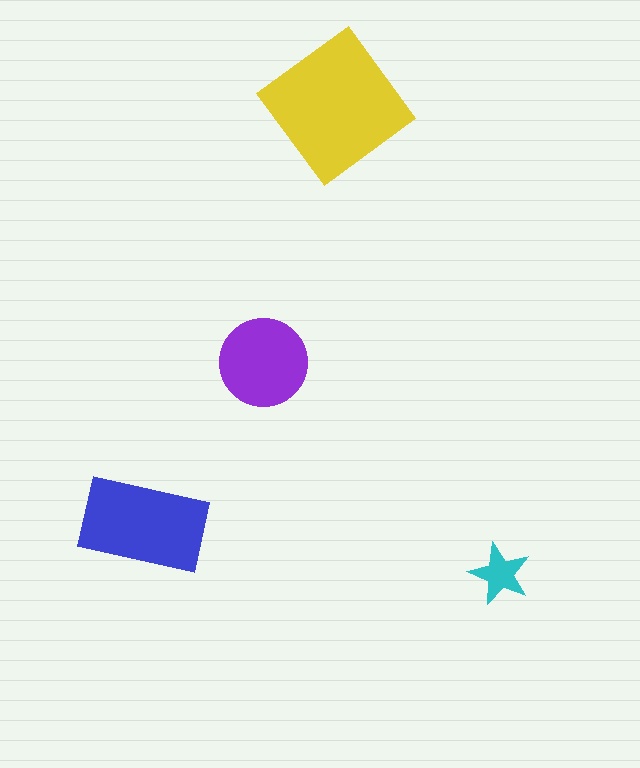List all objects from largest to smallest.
The yellow diamond, the blue rectangle, the purple circle, the cyan star.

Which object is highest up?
The yellow diamond is topmost.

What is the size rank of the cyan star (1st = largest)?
4th.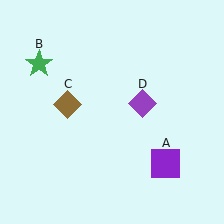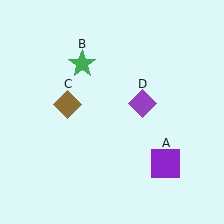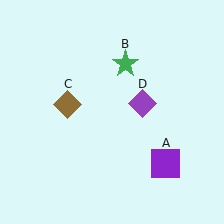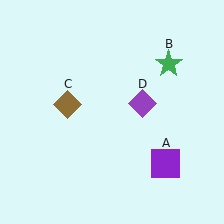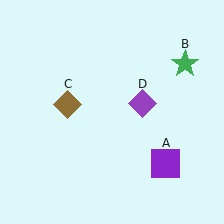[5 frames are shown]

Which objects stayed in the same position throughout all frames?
Purple square (object A) and brown diamond (object C) and purple diamond (object D) remained stationary.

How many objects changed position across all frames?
1 object changed position: green star (object B).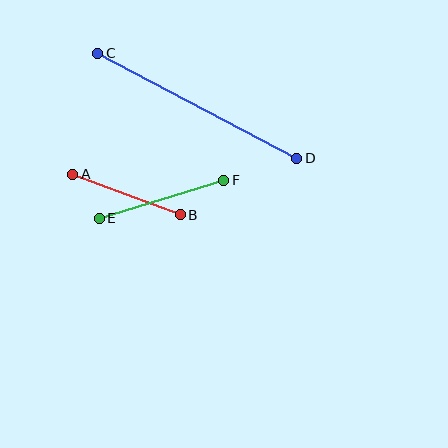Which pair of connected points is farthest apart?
Points C and D are farthest apart.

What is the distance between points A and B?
The distance is approximately 115 pixels.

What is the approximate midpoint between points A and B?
The midpoint is at approximately (127, 195) pixels.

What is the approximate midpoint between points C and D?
The midpoint is at approximately (197, 106) pixels.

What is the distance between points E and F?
The distance is approximately 130 pixels.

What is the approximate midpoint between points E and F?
The midpoint is at approximately (161, 199) pixels.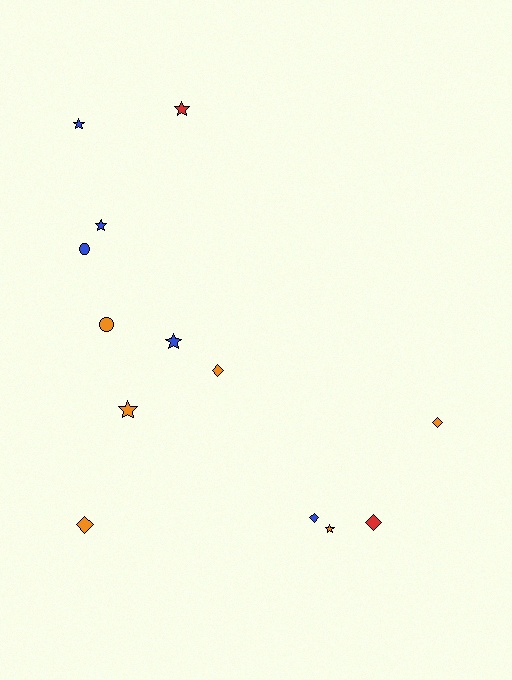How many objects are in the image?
There are 13 objects.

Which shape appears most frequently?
Star, with 6 objects.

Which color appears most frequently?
Orange, with 6 objects.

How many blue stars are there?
There are 3 blue stars.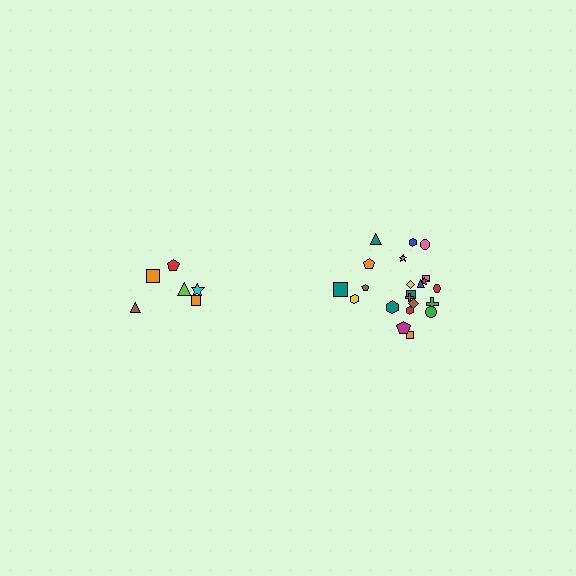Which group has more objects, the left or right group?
The right group.